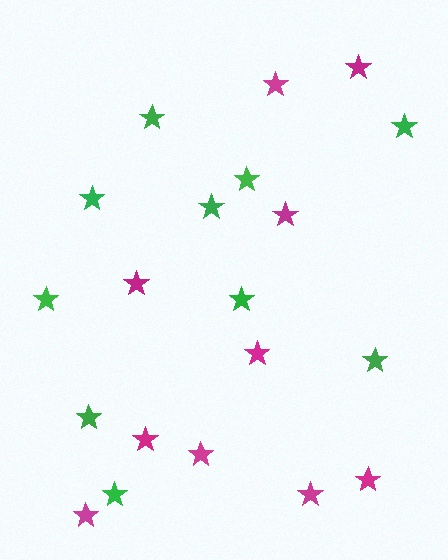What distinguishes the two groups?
There are 2 groups: one group of green stars (10) and one group of magenta stars (10).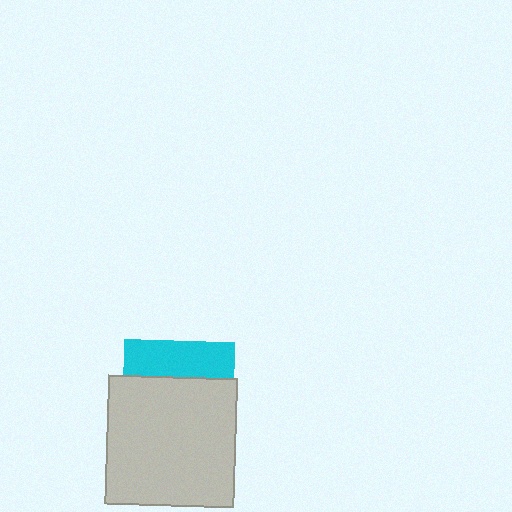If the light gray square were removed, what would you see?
You would see the complete cyan square.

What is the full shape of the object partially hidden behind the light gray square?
The partially hidden object is a cyan square.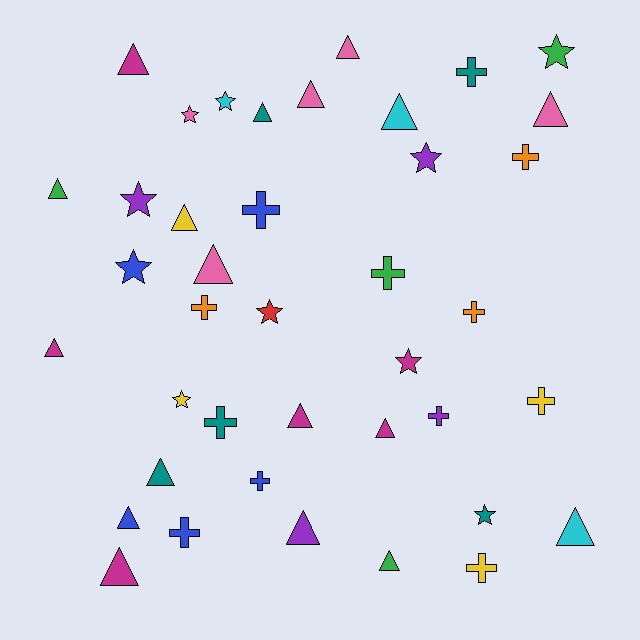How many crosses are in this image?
There are 12 crosses.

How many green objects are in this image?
There are 4 green objects.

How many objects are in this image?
There are 40 objects.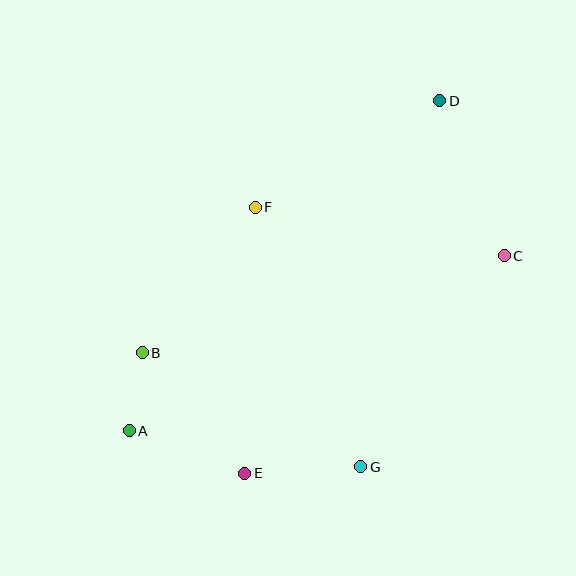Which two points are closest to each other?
Points A and B are closest to each other.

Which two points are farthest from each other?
Points A and D are farthest from each other.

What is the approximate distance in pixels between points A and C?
The distance between A and C is approximately 414 pixels.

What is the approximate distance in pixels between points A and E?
The distance between A and E is approximately 123 pixels.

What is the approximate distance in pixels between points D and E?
The distance between D and E is approximately 421 pixels.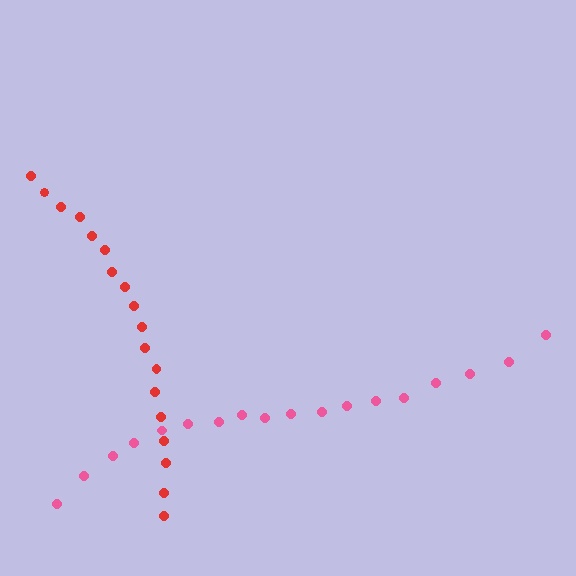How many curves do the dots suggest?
There are 2 distinct paths.